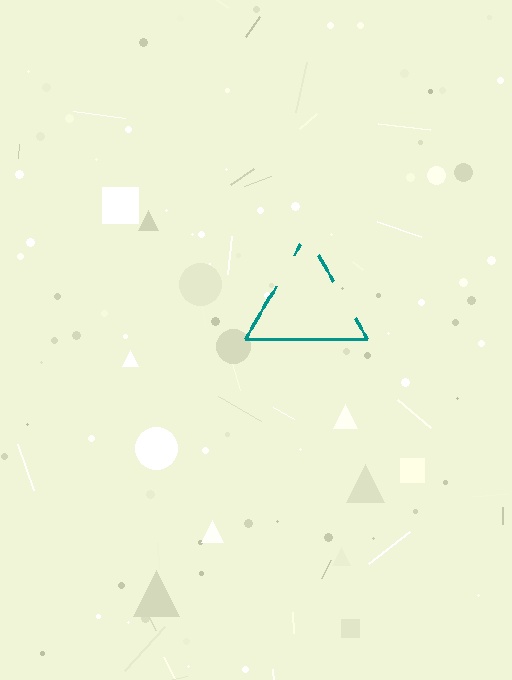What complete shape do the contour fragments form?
The contour fragments form a triangle.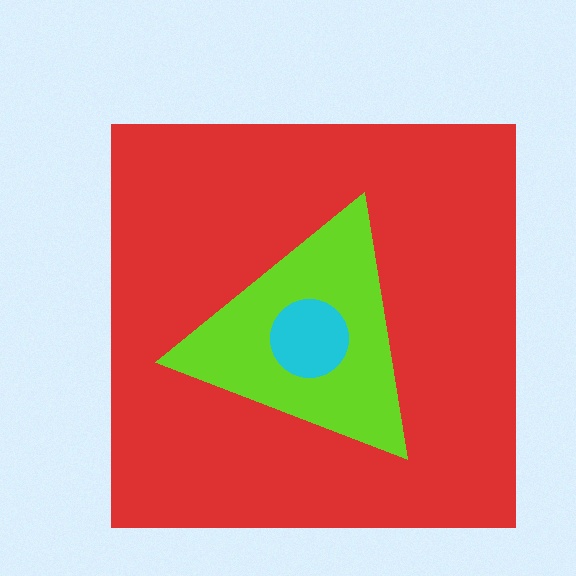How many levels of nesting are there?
3.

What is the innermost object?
The cyan circle.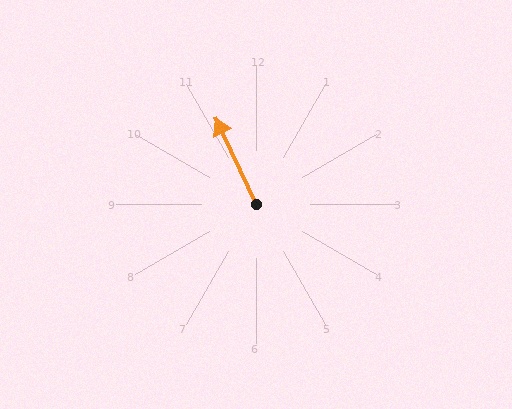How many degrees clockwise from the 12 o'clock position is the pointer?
Approximately 335 degrees.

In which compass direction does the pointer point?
Northwest.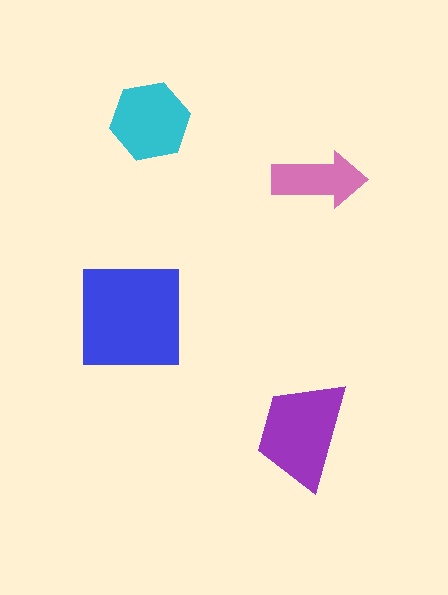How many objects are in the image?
There are 4 objects in the image.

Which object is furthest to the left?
The blue square is leftmost.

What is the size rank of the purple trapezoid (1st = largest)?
2nd.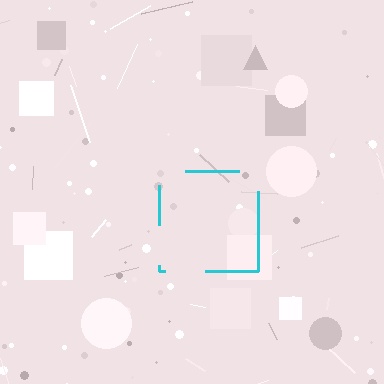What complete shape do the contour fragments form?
The contour fragments form a square.